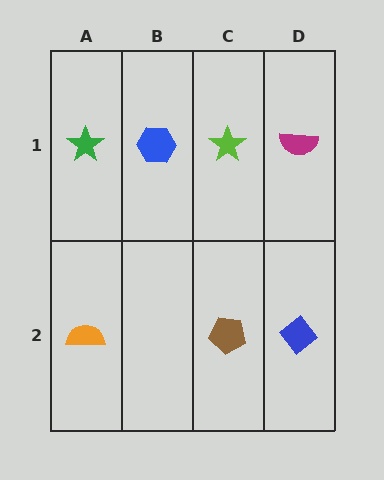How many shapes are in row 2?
3 shapes.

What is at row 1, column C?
A lime star.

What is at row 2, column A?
An orange semicircle.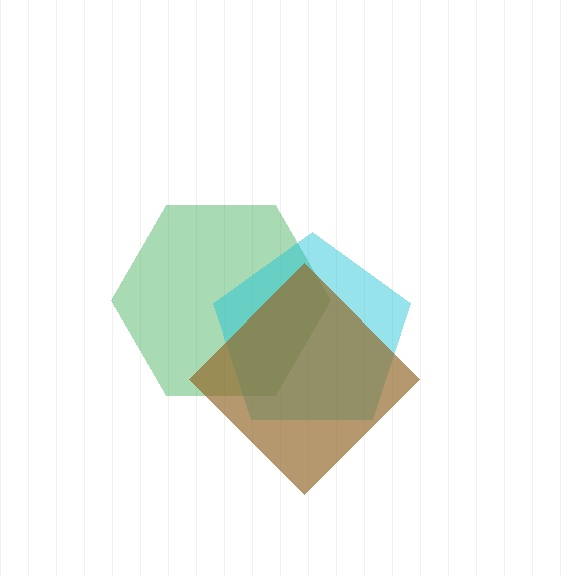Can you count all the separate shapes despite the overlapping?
Yes, there are 3 separate shapes.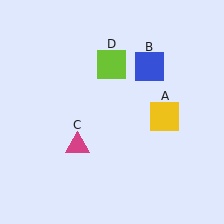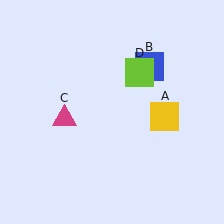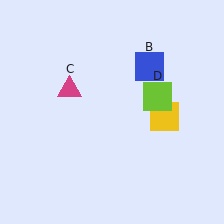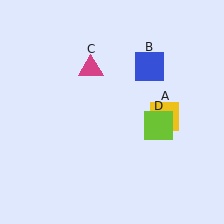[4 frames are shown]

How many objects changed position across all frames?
2 objects changed position: magenta triangle (object C), lime square (object D).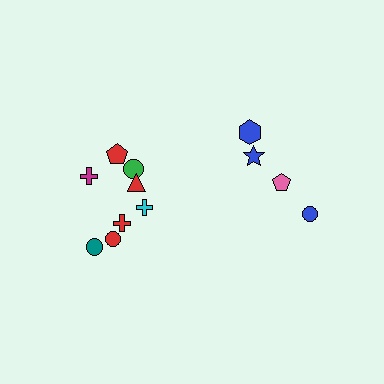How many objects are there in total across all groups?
There are 12 objects.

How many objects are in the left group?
There are 8 objects.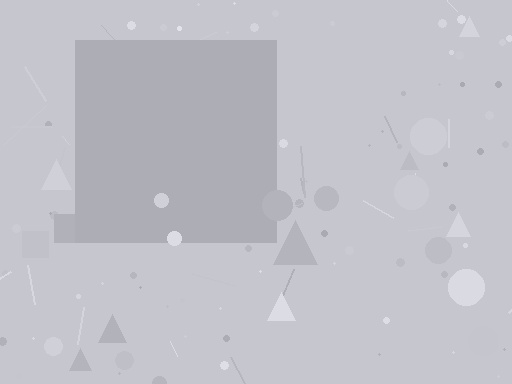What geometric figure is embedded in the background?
A square is embedded in the background.